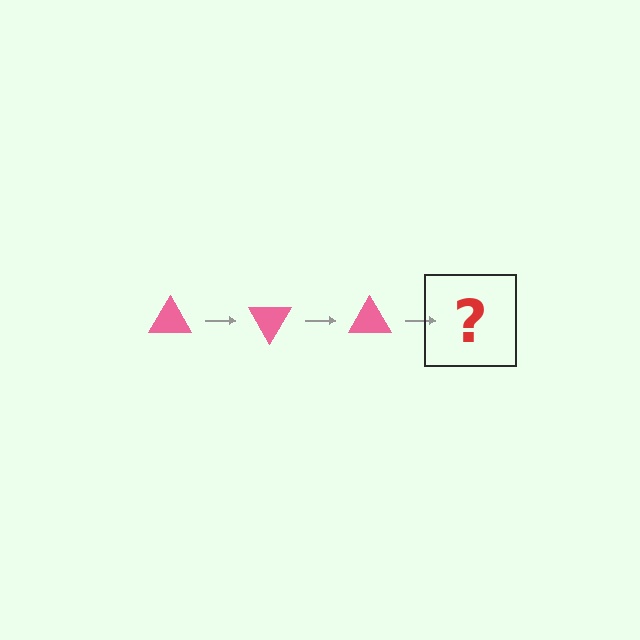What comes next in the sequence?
The next element should be a pink triangle rotated 180 degrees.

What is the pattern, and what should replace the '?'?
The pattern is that the triangle rotates 60 degrees each step. The '?' should be a pink triangle rotated 180 degrees.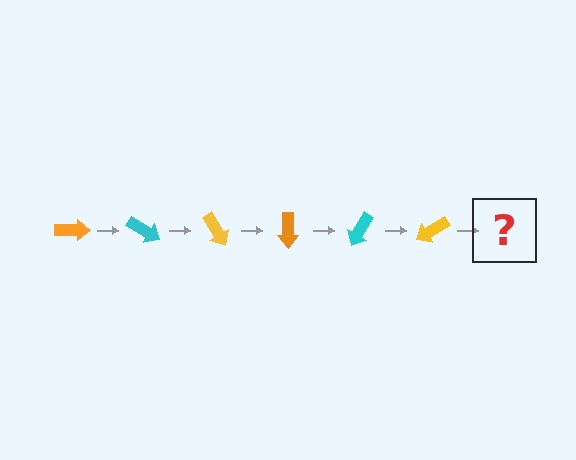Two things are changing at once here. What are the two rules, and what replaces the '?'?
The two rules are that it rotates 30 degrees each step and the color cycles through orange, cyan, and yellow. The '?' should be an orange arrow, rotated 180 degrees from the start.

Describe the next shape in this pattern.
It should be an orange arrow, rotated 180 degrees from the start.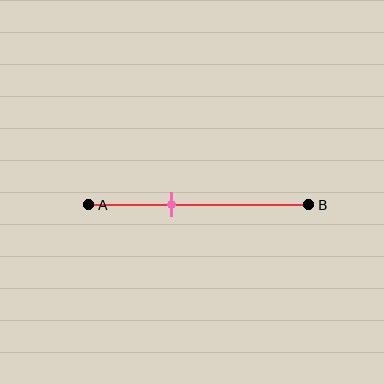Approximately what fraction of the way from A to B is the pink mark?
The pink mark is approximately 40% of the way from A to B.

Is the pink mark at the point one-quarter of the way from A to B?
No, the mark is at about 40% from A, not at the 25% one-quarter point.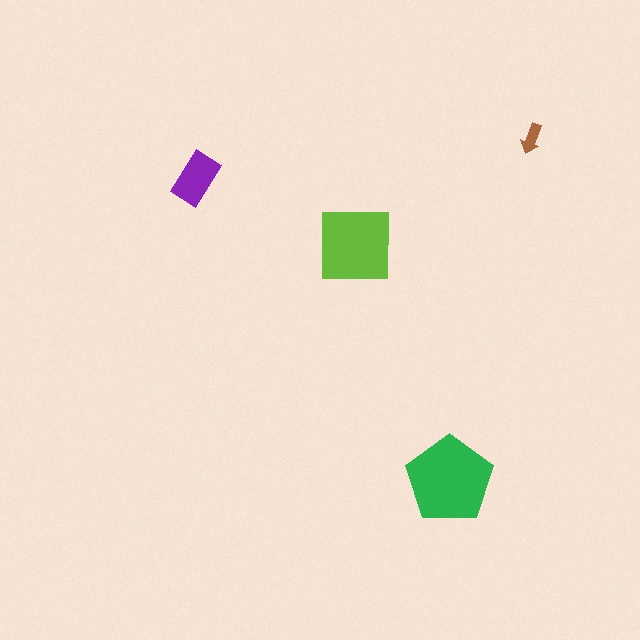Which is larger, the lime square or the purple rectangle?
The lime square.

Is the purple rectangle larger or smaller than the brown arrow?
Larger.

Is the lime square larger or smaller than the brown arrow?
Larger.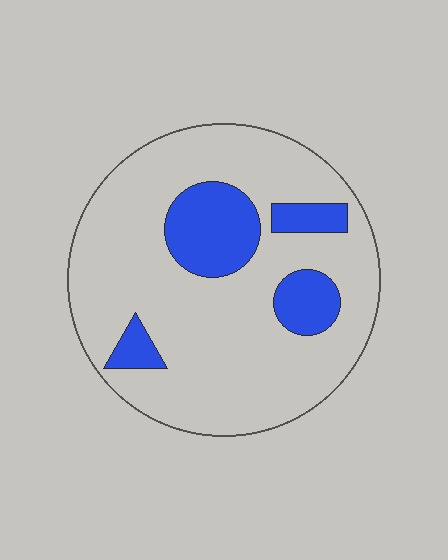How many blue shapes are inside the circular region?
4.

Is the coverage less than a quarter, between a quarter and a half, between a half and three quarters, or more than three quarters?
Less than a quarter.